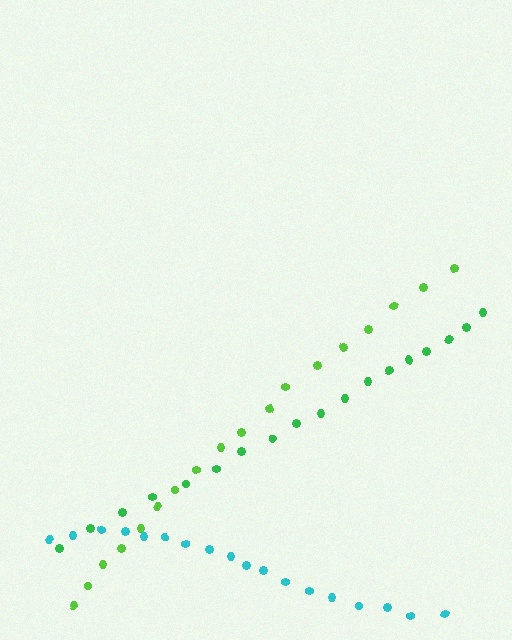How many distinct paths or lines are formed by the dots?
There are 3 distinct paths.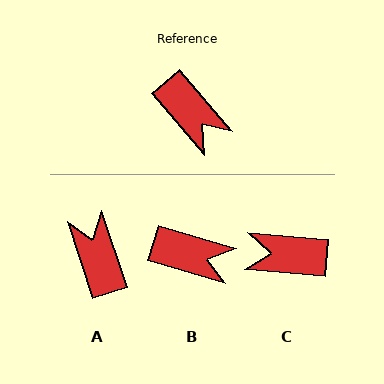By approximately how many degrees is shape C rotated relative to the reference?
Approximately 135 degrees clockwise.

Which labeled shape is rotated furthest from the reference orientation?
A, about 158 degrees away.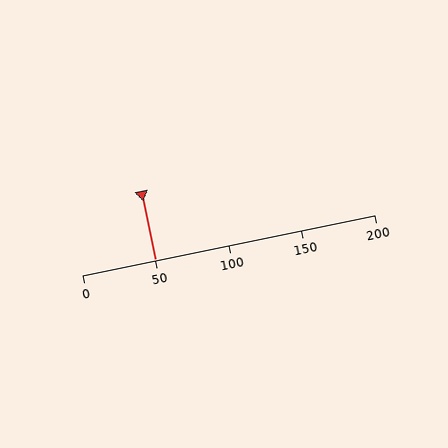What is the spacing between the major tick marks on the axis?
The major ticks are spaced 50 apart.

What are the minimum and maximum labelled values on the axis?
The axis runs from 0 to 200.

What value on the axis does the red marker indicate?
The marker indicates approximately 50.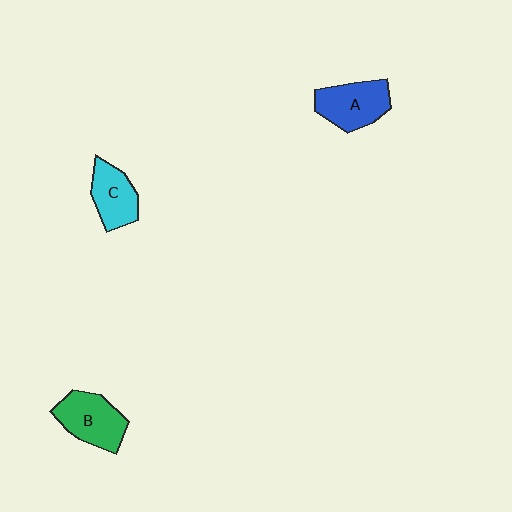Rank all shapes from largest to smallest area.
From largest to smallest: B (green), A (blue), C (cyan).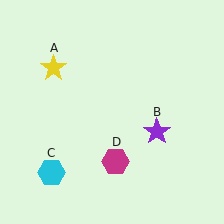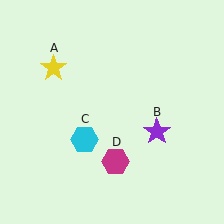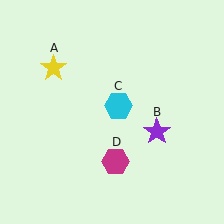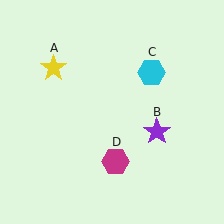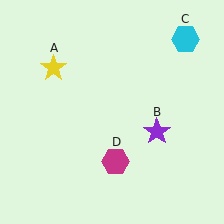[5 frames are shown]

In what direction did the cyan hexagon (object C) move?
The cyan hexagon (object C) moved up and to the right.